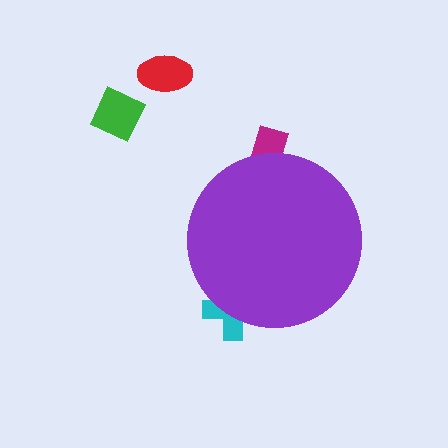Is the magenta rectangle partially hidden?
Yes, the magenta rectangle is partially hidden behind the purple circle.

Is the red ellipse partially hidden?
No, the red ellipse is fully visible.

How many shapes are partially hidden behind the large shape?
2 shapes are partially hidden.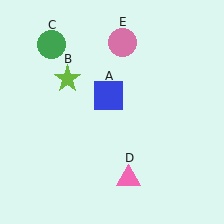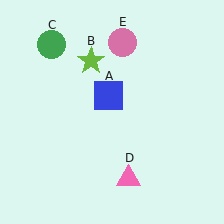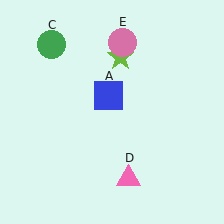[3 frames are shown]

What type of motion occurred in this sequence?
The lime star (object B) rotated clockwise around the center of the scene.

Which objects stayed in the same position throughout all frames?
Blue square (object A) and green circle (object C) and pink triangle (object D) and pink circle (object E) remained stationary.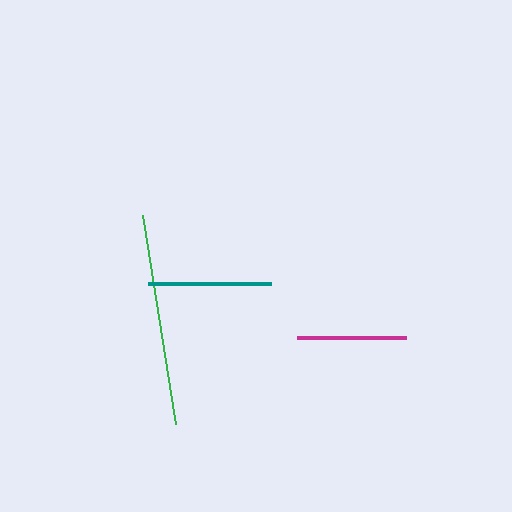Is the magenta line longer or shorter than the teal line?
The teal line is longer than the magenta line.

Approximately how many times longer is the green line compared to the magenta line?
The green line is approximately 1.9 times the length of the magenta line.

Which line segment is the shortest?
The magenta line is the shortest at approximately 110 pixels.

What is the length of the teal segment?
The teal segment is approximately 123 pixels long.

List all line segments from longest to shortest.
From longest to shortest: green, teal, magenta.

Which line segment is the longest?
The green line is the longest at approximately 212 pixels.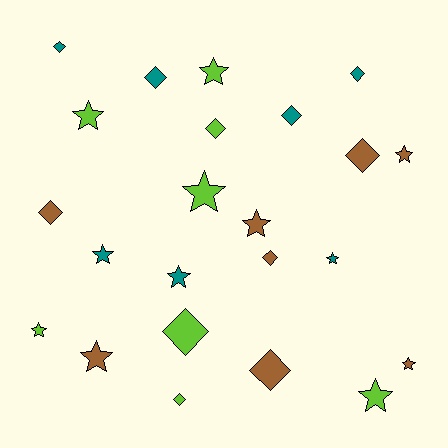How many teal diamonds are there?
There are 4 teal diamonds.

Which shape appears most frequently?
Star, with 12 objects.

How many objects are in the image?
There are 23 objects.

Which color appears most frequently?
Brown, with 8 objects.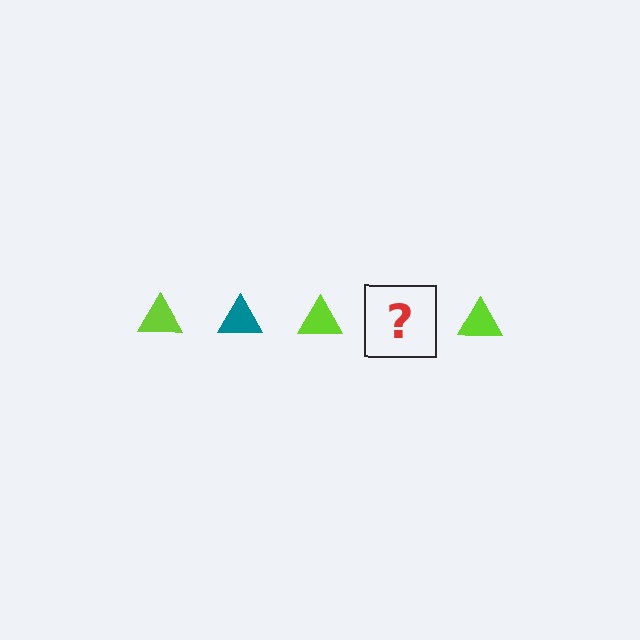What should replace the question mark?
The question mark should be replaced with a teal triangle.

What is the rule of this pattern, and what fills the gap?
The rule is that the pattern cycles through lime, teal triangles. The gap should be filled with a teal triangle.